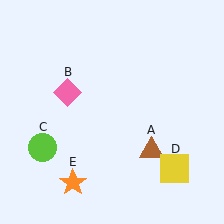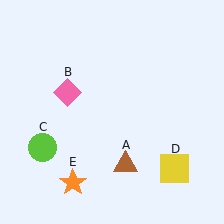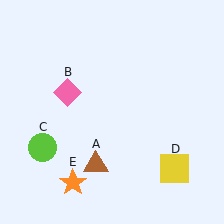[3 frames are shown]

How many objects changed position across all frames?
1 object changed position: brown triangle (object A).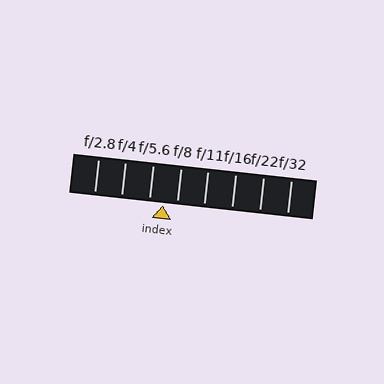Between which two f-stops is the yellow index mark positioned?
The index mark is between f/5.6 and f/8.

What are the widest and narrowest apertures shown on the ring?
The widest aperture shown is f/2.8 and the narrowest is f/32.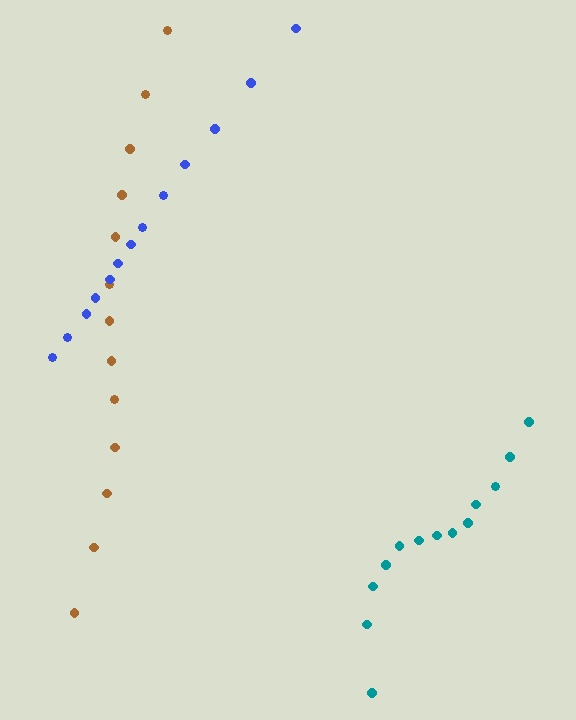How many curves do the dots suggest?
There are 3 distinct paths.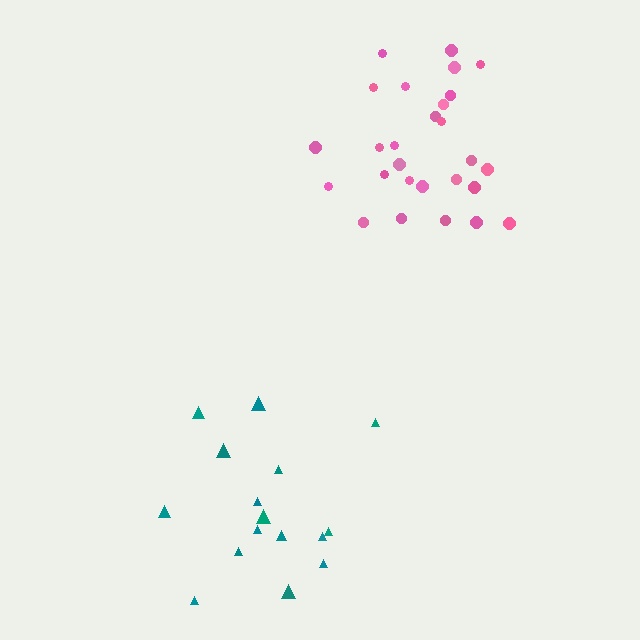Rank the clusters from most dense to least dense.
pink, teal.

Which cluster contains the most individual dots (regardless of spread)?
Pink (27).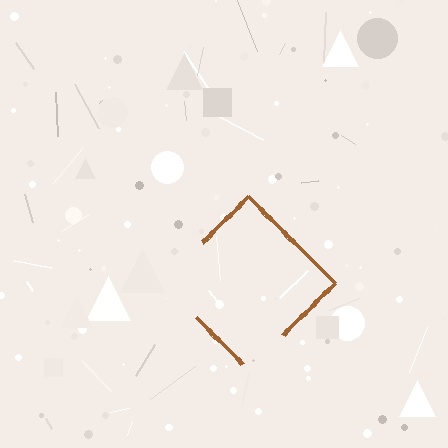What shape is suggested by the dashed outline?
The dashed outline suggests a diamond.